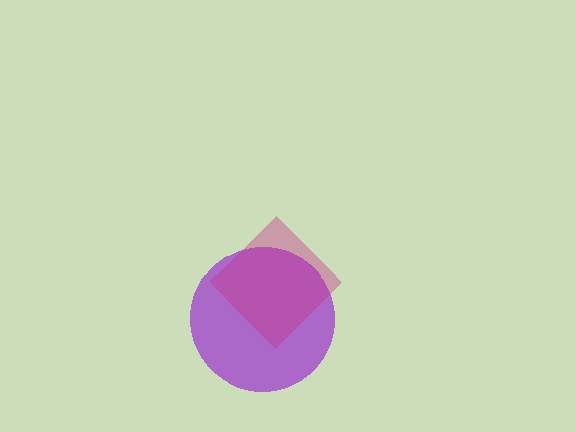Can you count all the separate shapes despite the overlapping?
Yes, there are 2 separate shapes.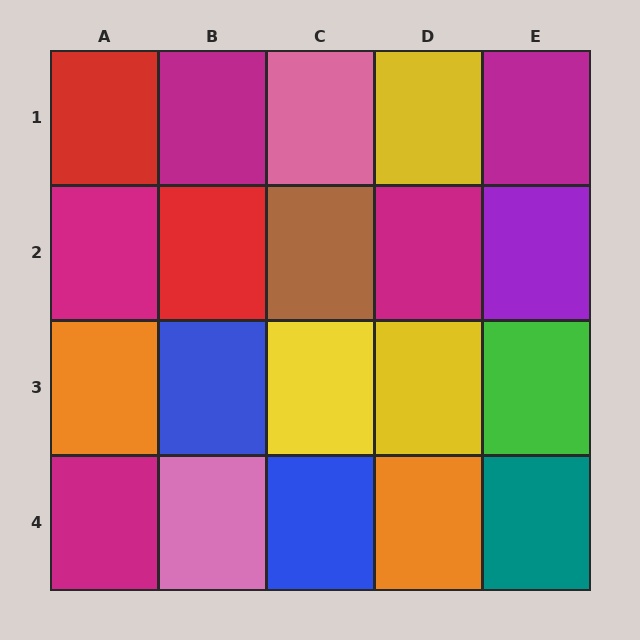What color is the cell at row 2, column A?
Magenta.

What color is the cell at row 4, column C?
Blue.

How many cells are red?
2 cells are red.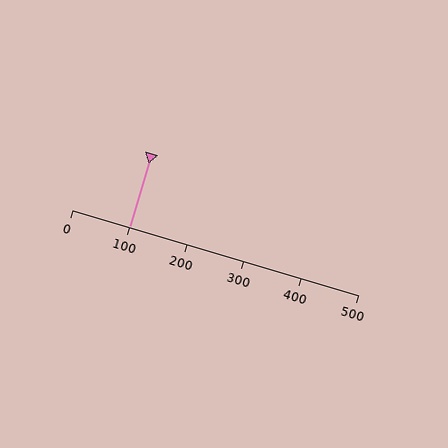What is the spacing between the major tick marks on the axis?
The major ticks are spaced 100 apart.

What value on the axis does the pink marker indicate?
The marker indicates approximately 100.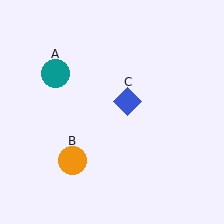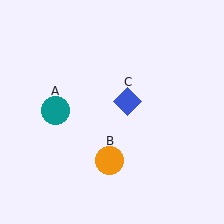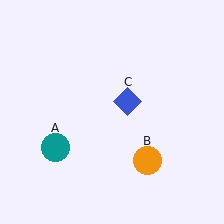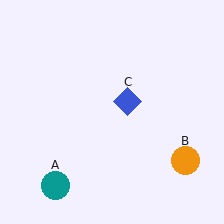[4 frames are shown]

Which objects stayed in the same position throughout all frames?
Blue diamond (object C) remained stationary.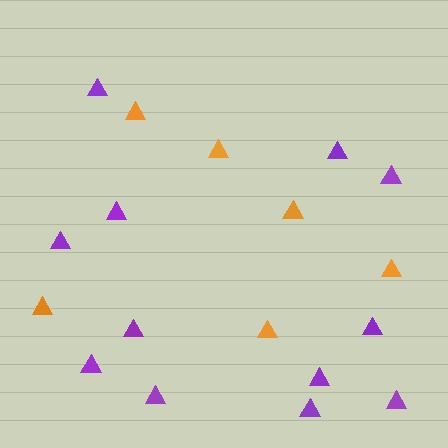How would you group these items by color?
There are 2 groups: one group of orange triangles (6) and one group of purple triangles (12).